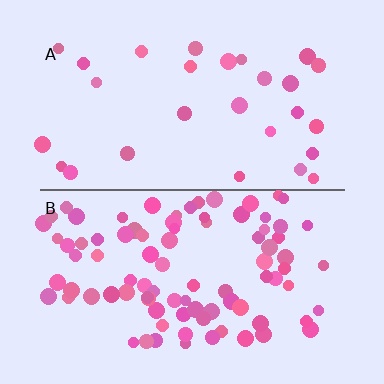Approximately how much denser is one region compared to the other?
Approximately 3.0× — region B over region A.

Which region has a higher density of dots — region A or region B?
B (the bottom).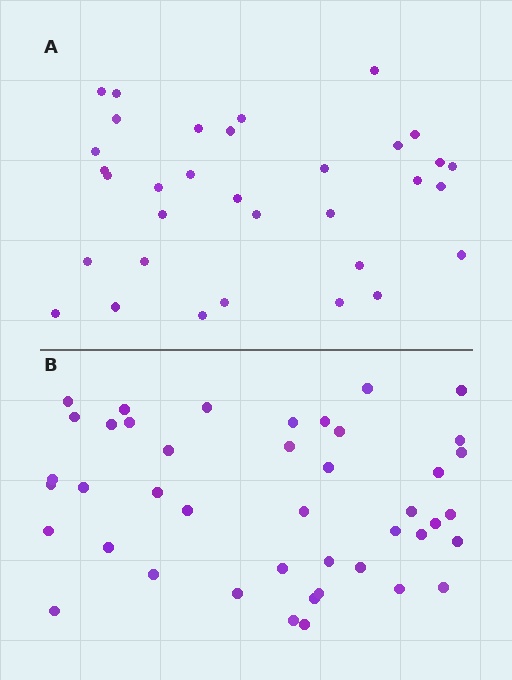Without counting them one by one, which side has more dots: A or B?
Region B (the bottom region) has more dots.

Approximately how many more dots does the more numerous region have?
Region B has roughly 10 or so more dots than region A.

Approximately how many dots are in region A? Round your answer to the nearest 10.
About 30 dots. (The exact count is 33, which rounds to 30.)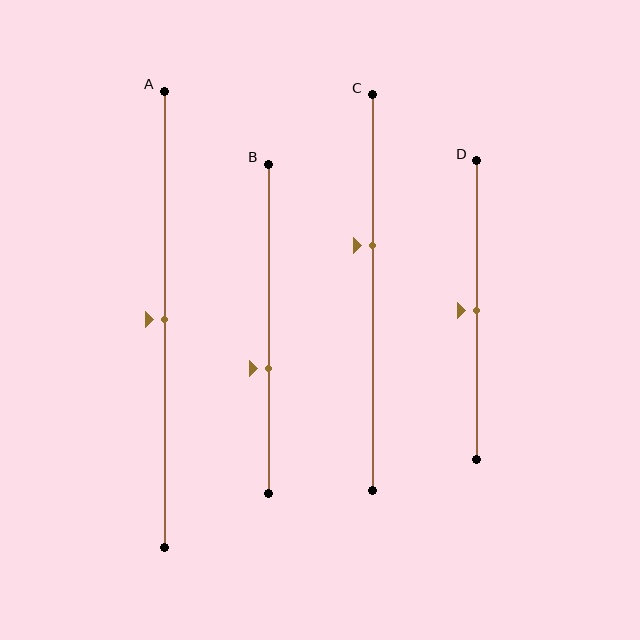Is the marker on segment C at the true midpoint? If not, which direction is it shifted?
No, the marker on segment C is shifted upward by about 12% of the segment length.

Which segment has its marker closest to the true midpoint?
Segment A has its marker closest to the true midpoint.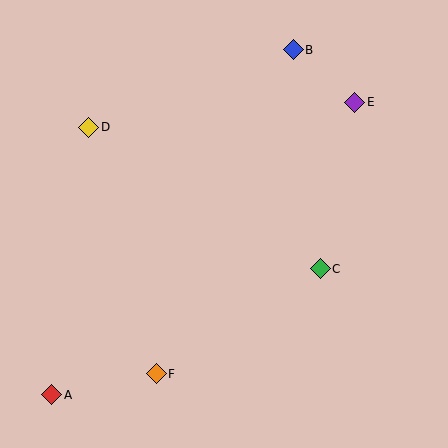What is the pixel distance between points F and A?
The distance between F and A is 106 pixels.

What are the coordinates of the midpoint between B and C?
The midpoint between B and C is at (307, 159).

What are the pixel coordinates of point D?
Point D is at (89, 127).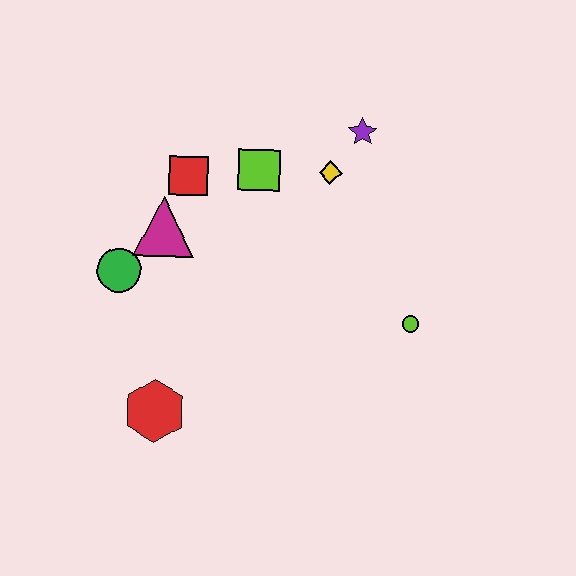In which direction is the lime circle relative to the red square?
The lime circle is to the right of the red square.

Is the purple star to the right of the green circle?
Yes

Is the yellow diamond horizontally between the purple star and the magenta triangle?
Yes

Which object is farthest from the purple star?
The red hexagon is farthest from the purple star.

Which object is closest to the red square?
The magenta triangle is closest to the red square.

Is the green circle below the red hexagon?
No